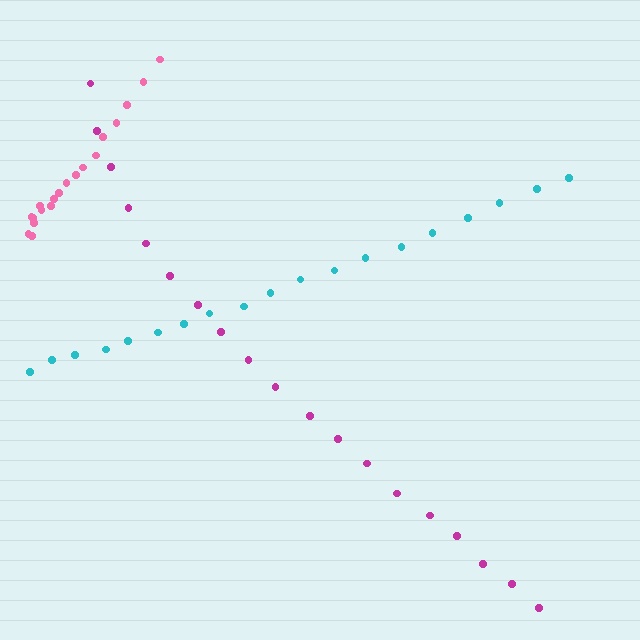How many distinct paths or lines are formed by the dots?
There are 3 distinct paths.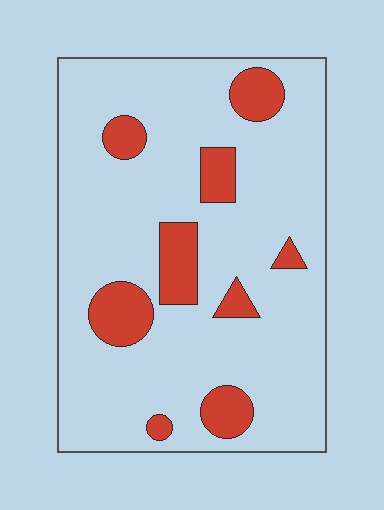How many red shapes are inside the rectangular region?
9.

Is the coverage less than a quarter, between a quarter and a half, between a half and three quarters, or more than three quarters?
Less than a quarter.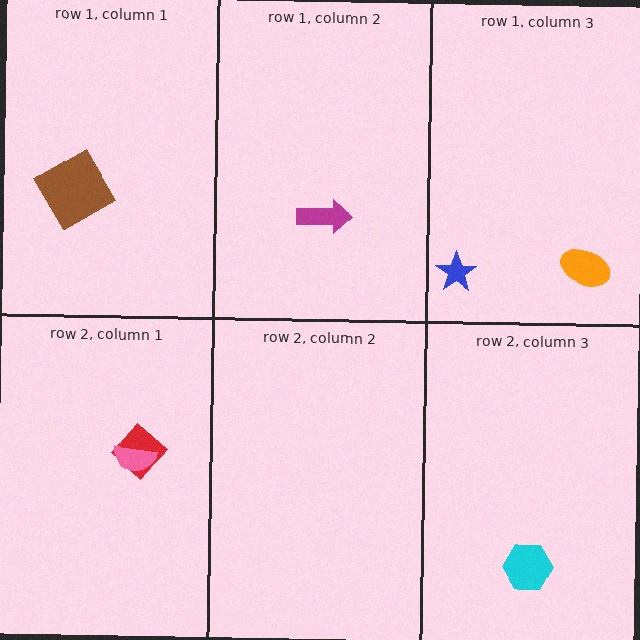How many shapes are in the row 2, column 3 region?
1.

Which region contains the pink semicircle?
The row 2, column 1 region.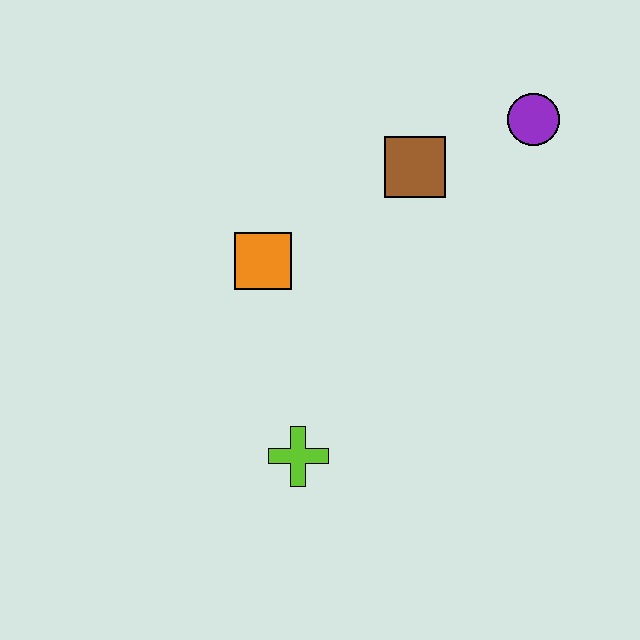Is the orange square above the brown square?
No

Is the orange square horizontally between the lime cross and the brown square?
No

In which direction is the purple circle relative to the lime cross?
The purple circle is above the lime cross.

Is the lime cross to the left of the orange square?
No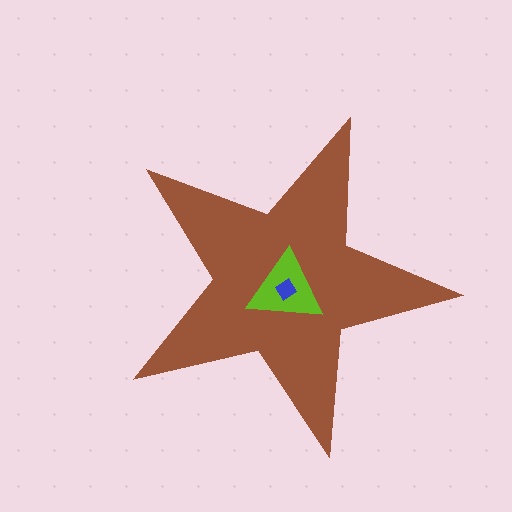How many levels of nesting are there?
3.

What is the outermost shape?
The brown star.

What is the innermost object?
The blue diamond.